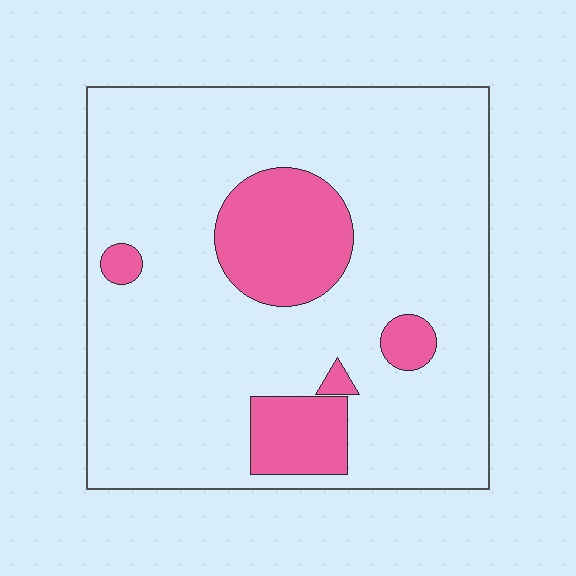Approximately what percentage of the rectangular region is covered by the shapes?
Approximately 15%.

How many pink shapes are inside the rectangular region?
5.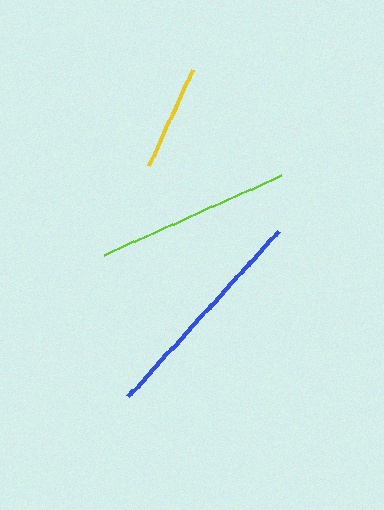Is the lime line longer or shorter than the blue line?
The blue line is longer than the lime line.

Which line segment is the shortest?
The yellow line is the shortest at approximately 105 pixels.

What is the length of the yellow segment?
The yellow segment is approximately 105 pixels long.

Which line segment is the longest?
The blue line is the longest at approximately 223 pixels.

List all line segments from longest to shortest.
From longest to shortest: blue, lime, yellow.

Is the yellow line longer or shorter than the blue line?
The blue line is longer than the yellow line.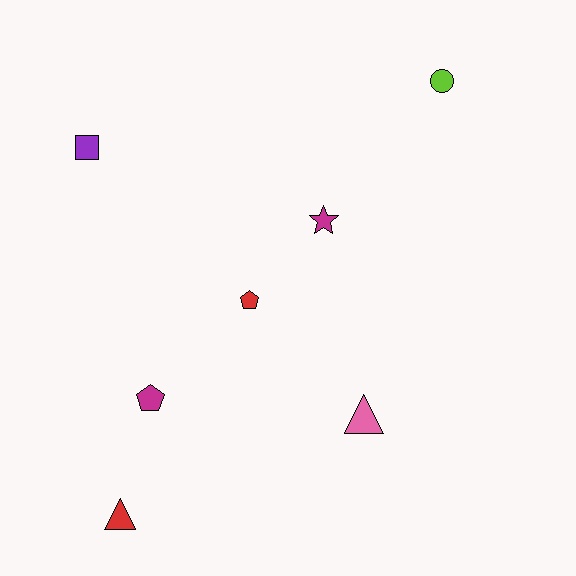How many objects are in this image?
There are 7 objects.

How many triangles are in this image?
There are 2 triangles.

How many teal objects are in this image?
There are no teal objects.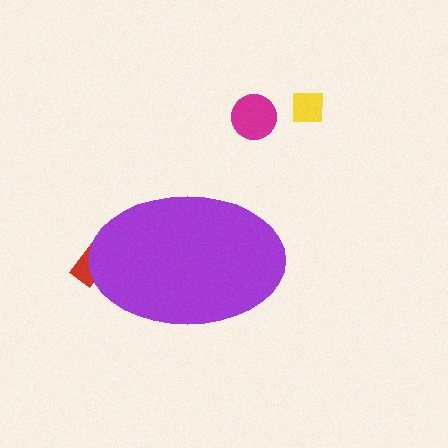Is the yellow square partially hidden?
No, the yellow square is fully visible.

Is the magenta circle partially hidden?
No, the magenta circle is fully visible.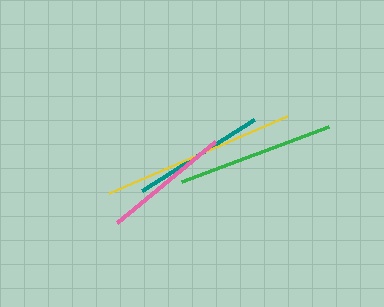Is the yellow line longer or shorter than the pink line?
The yellow line is longer than the pink line.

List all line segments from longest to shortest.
From longest to shortest: yellow, green, teal, pink.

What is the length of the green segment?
The green segment is approximately 157 pixels long.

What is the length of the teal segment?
The teal segment is approximately 132 pixels long.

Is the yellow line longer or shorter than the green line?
The yellow line is longer than the green line.